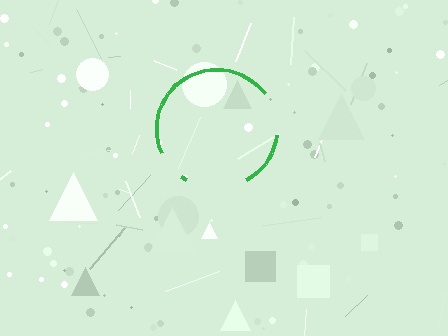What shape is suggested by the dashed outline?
The dashed outline suggests a circle.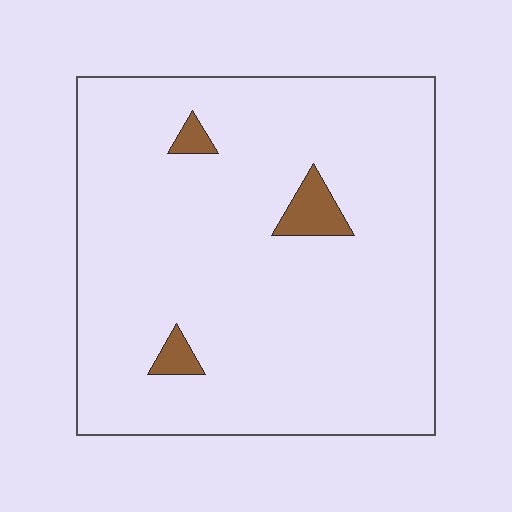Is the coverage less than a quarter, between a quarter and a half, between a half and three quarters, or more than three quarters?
Less than a quarter.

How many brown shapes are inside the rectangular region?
3.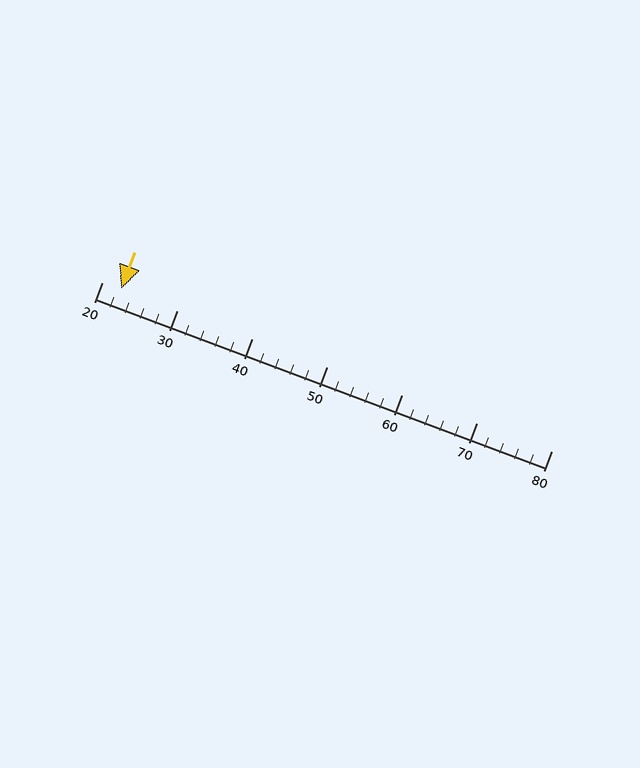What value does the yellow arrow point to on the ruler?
The yellow arrow points to approximately 22.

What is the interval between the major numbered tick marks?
The major tick marks are spaced 10 units apart.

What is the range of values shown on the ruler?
The ruler shows values from 20 to 80.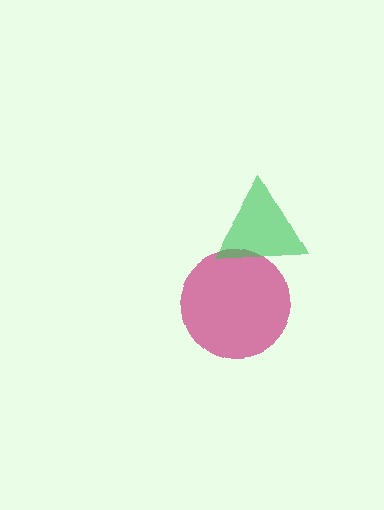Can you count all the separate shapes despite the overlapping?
Yes, there are 2 separate shapes.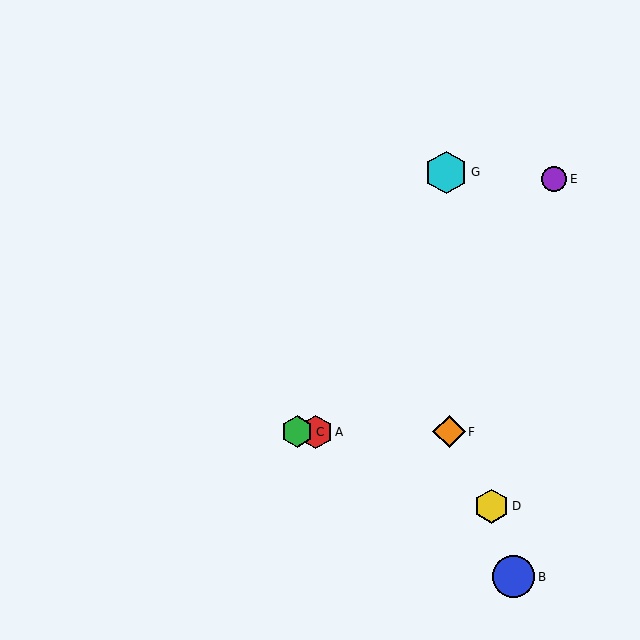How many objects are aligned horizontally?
3 objects (A, C, F) are aligned horizontally.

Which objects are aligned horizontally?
Objects A, C, F are aligned horizontally.